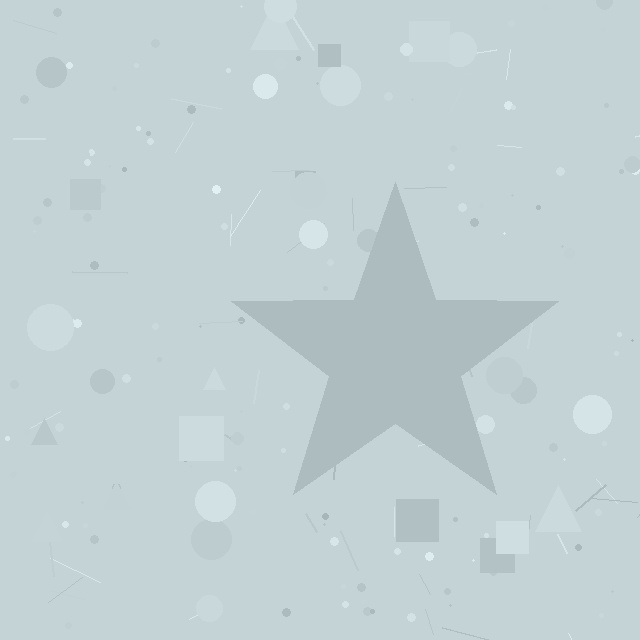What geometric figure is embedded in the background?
A star is embedded in the background.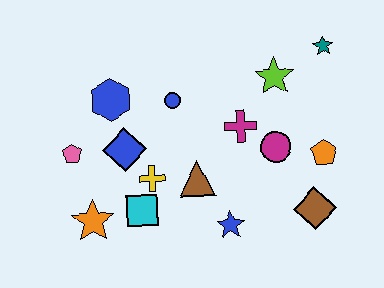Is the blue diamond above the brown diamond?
Yes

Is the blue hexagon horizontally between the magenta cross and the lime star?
No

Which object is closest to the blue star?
The brown triangle is closest to the blue star.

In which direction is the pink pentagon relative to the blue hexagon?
The pink pentagon is below the blue hexagon.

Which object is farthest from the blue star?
The teal star is farthest from the blue star.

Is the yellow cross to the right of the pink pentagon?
Yes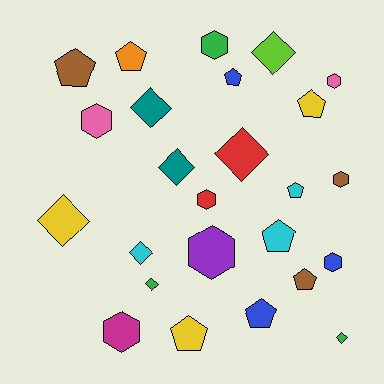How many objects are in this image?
There are 25 objects.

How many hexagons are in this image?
There are 8 hexagons.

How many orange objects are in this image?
There is 1 orange object.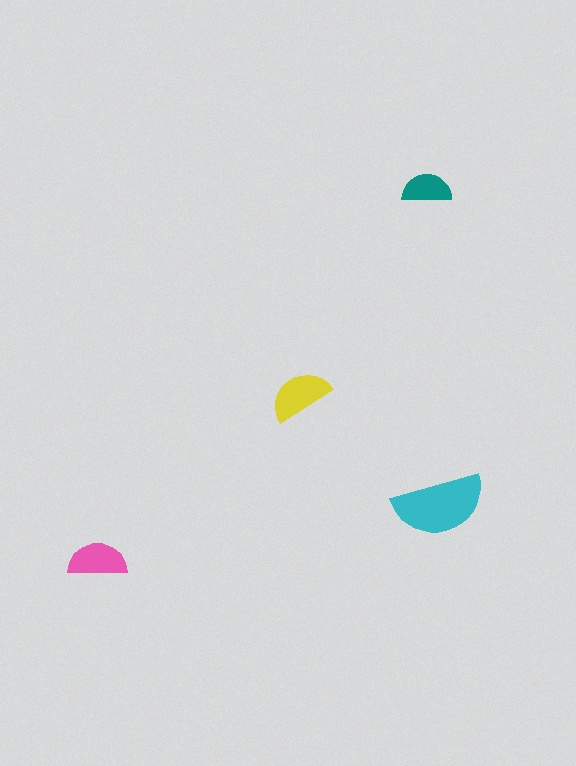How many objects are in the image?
There are 4 objects in the image.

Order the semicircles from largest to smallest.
the cyan one, the yellow one, the pink one, the teal one.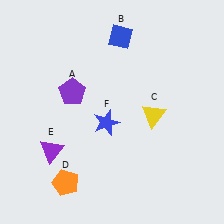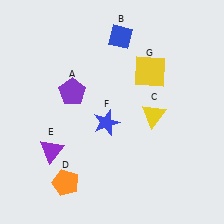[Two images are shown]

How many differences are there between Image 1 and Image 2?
There is 1 difference between the two images.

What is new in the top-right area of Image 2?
A yellow square (G) was added in the top-right area of Image 2.